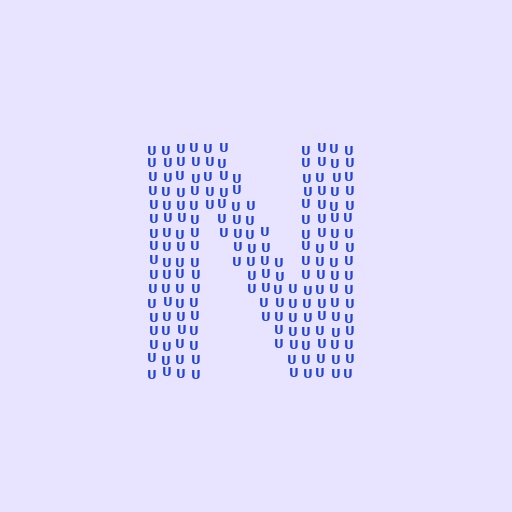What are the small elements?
The small elements are letter U's.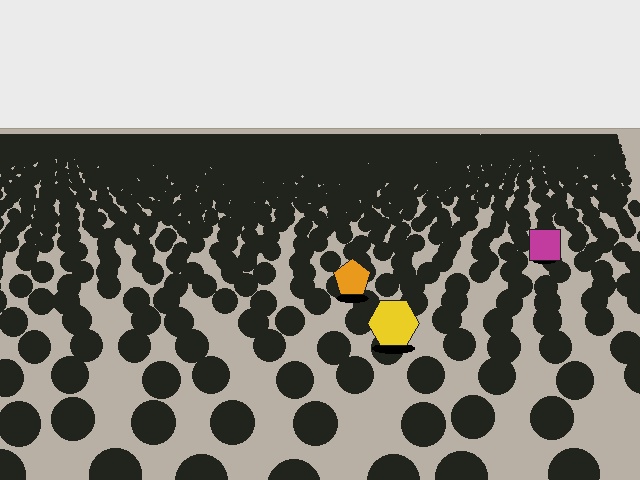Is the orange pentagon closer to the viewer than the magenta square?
Yes. The orange pentagon is closer — you can tell from the texture gradient: the ground texture is coarser near it.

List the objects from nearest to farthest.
From nearest to farthest: the yellow hexagon, the orange pentagon, the magenta square.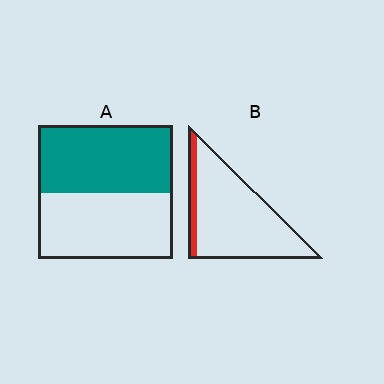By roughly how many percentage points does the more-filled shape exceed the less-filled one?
By roughly 40 percentage points (A over B).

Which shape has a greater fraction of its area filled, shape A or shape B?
Shape A.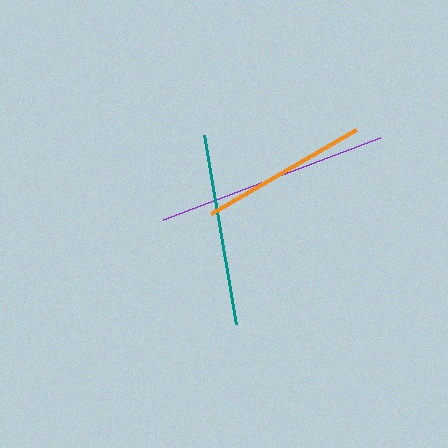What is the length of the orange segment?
The orange segment is approximately 168 pixels long.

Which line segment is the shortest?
The orange line is the shortest at approximately 168 pixels.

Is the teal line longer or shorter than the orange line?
The teal line is longer than the orange line.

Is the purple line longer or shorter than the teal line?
The purple line is longer than the teal line.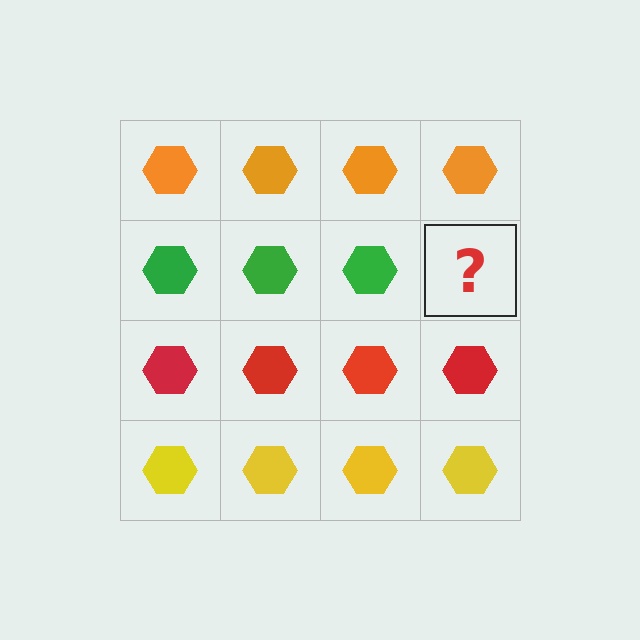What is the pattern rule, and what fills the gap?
The rule is that each row has a consistent color. The gap should be filled with a green hexagon.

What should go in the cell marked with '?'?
The missing cell should contain a green hexagon.